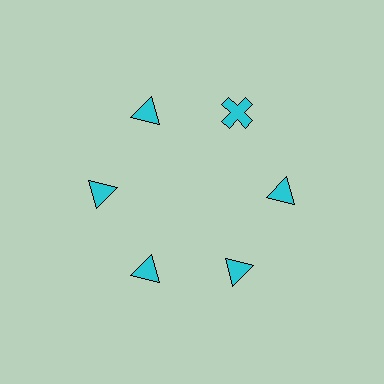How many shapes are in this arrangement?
There are 6 shapes arranged in a ring pattern.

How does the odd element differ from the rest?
It has a different shape: cross instead of triangle.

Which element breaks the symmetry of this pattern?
The cyan cross at roughly the 1 o'clock position breaks the symmetry. All other shapes are cyan triangles.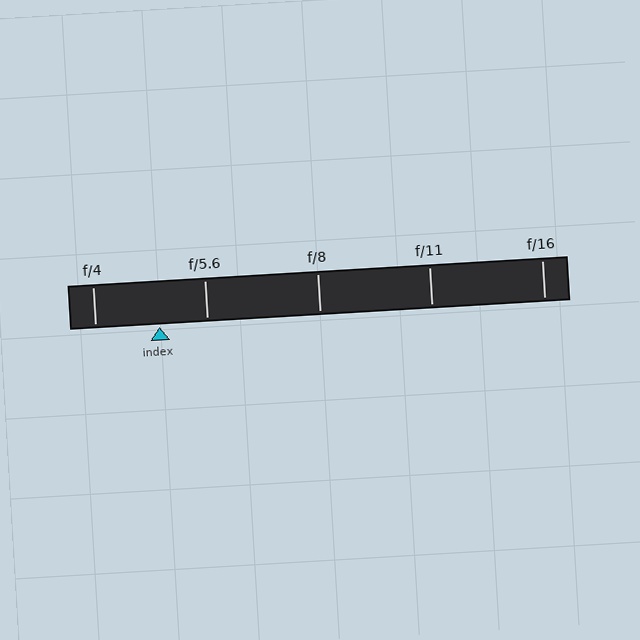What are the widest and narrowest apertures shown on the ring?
The widest aperture shown is f/4 and the narrowest is f/16.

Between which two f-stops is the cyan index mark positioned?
The index mark is between f/4 and f/5.6.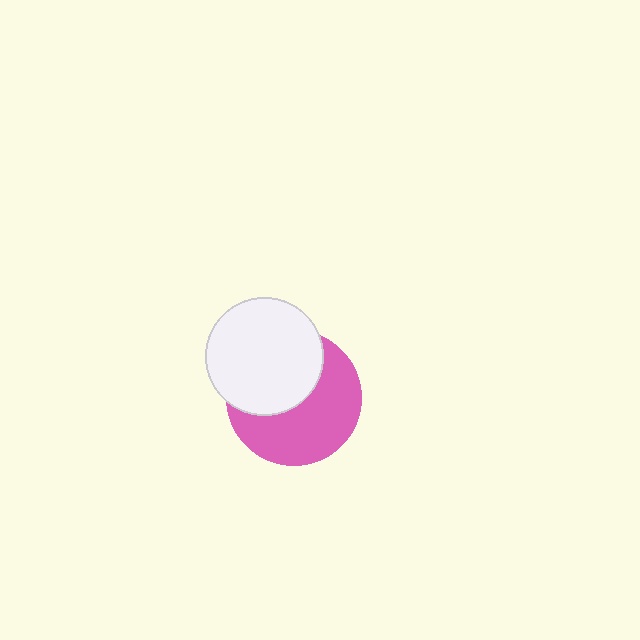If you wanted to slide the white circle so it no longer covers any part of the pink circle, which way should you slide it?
Slide it toward the upper-left — that is the most direct way to separate the two shapes.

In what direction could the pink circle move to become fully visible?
The pink circle could move toward the lower-right. That would shift it out from behind the white circle entirely.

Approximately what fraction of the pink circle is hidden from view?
Roughly 44% of the pink circle is hidden behind the white circle.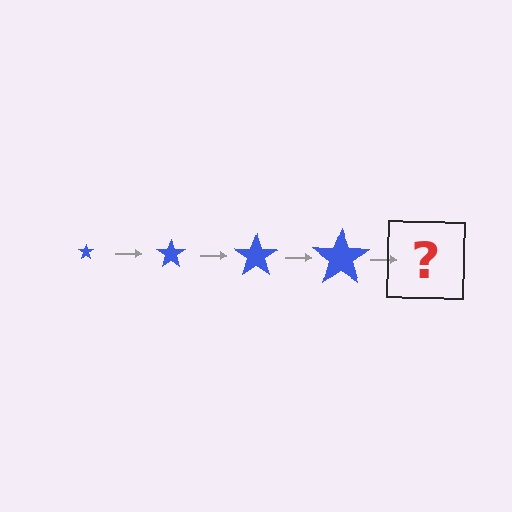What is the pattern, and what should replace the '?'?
The pattern is that the star gets progressively larger each step. The '?' should be a blue star, larger than the previous one.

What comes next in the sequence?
The next element should be a blue star, larger than the previous one.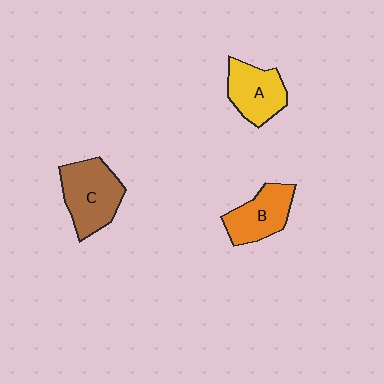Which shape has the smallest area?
Shape B (orange).